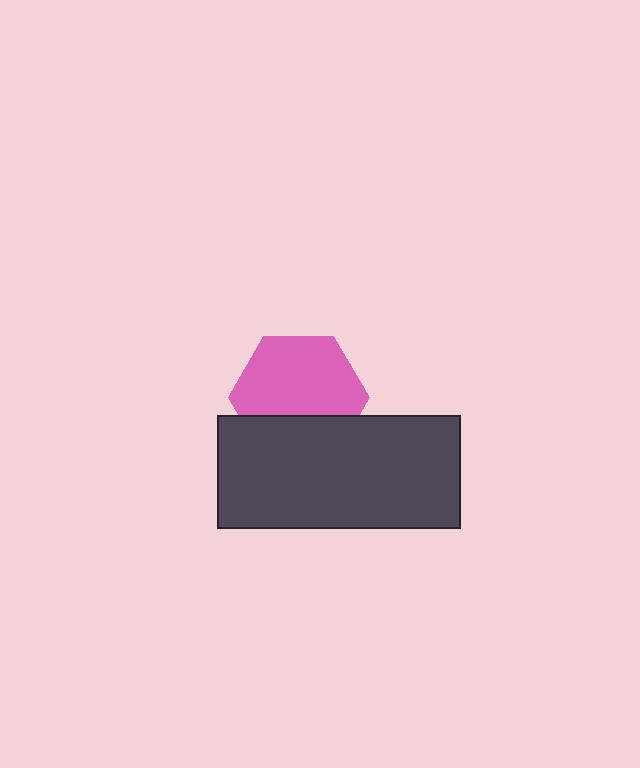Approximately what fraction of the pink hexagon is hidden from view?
Roughly 32% of the pink hexagon is hidden behind the dark gray rectangle.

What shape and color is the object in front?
The object in front is a dark gray rectangle.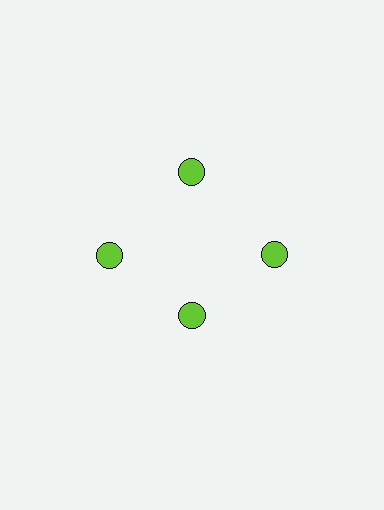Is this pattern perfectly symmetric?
No. The 4 lime circles are arranged in a ring, but one element near the 6 o'clock position is pulled inward toward the center, breaking the 4-fold rotational symmetry.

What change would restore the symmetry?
The symmetry would be restored by moving it outward, back onto the ring so that all 4 circles sit at equal angles and equal distance from the center.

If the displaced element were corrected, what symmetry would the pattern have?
It would have 4-fold rotational symmetry — the pattern would map onto itself every 90 degrees.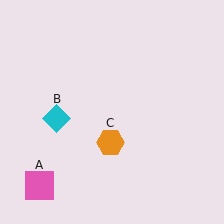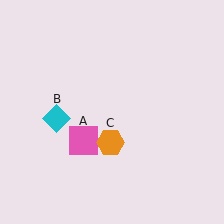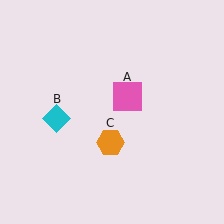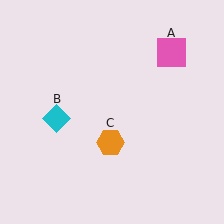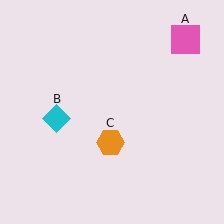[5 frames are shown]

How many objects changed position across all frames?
1 object changed position: pink square (object A).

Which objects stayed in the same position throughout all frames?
Cyan diamond (object B) and orange hexagon (object C) remained stationary.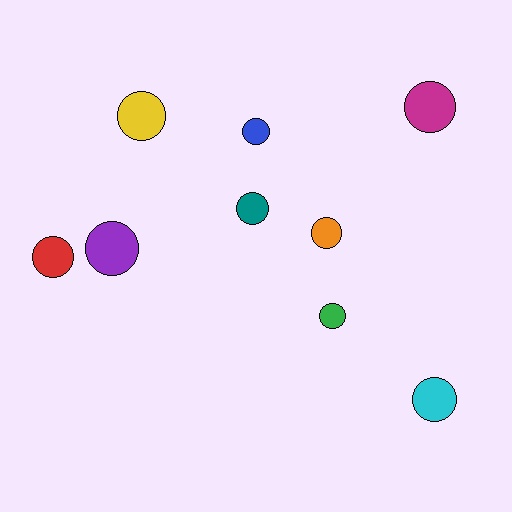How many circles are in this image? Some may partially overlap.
There are 9 circles.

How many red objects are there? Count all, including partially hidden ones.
There is 1 red object.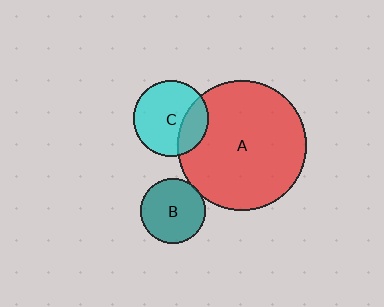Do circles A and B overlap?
Yes.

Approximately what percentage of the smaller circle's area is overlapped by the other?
Approximately 5%.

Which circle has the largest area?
Circle A (red).